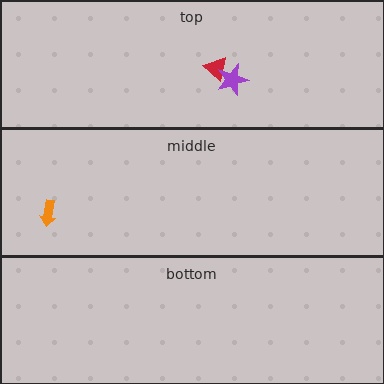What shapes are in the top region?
The red triangle, the purple star.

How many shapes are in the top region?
2.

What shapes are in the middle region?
The orange arrow.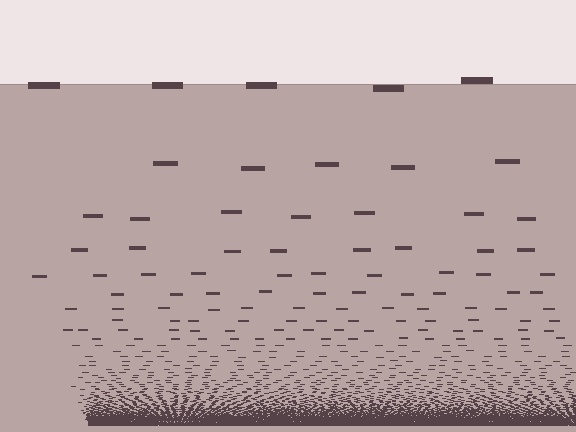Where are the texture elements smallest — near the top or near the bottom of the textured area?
Near the bottom.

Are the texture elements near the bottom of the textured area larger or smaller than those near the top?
Smaller. The gradient is inverted — elements near the bottom are smaller and denser.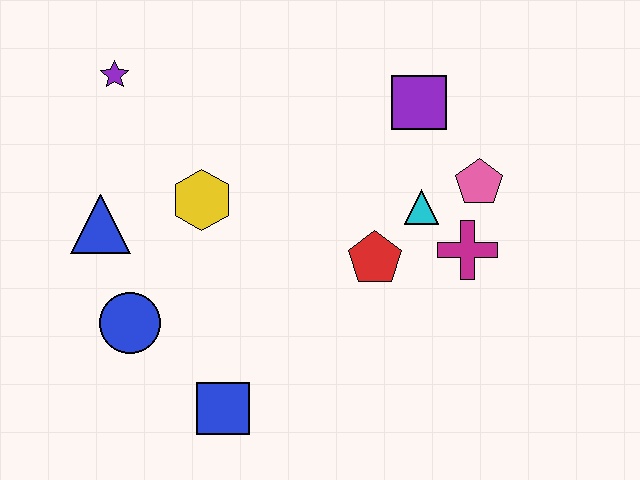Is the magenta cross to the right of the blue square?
Yes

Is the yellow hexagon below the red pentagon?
No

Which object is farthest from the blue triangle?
The pink pentagon is farthest from the blue triangle.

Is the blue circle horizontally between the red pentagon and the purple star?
Yes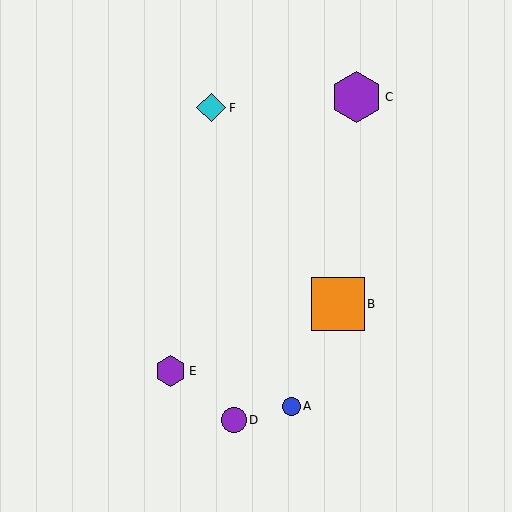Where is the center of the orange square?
The center of the orange square is at (338, 304).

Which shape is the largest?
The orange square (labeled B) is the largest.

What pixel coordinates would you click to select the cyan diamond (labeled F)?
Click at (211, 108) to select the cyan diamond F.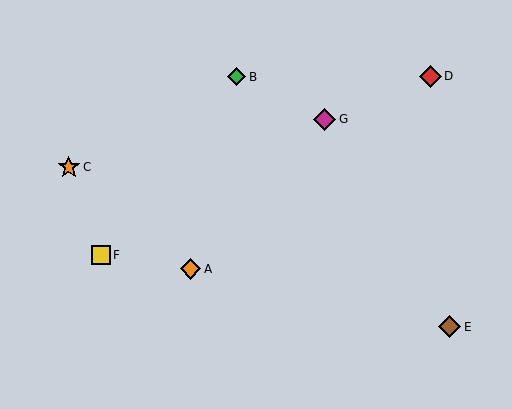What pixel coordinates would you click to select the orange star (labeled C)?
Click at (69, 167) to select the orange star C.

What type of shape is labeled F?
Shape F is a yellow square.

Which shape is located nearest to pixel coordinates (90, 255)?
The yellow square (labeled F) at (101, 255) is nearest to that location.